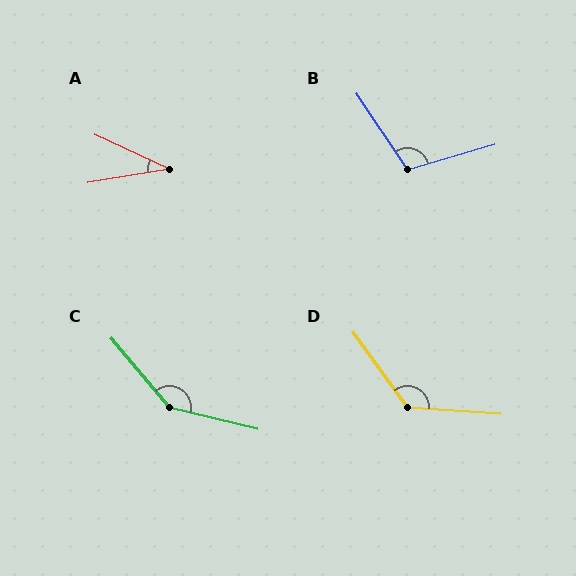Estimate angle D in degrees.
Approximately 130 degrees.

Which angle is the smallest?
A, at approximately 34 degrees.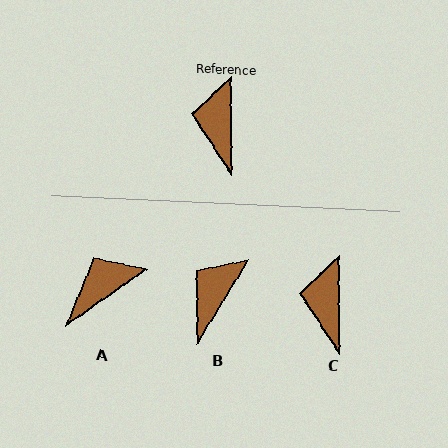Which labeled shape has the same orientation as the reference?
C.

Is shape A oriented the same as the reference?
No, it is off by about 55 degrees.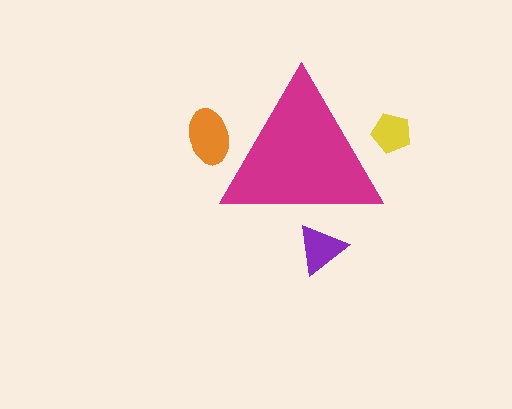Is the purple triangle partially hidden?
Yes, the purple triangle is partially hidden behind the magenta triangle.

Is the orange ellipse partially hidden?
Yes, the orange ellipse is partially hidden behind the magenta triangle.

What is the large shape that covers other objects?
A magenta triangle.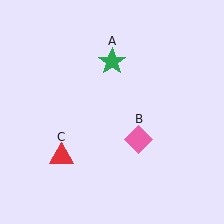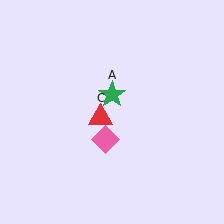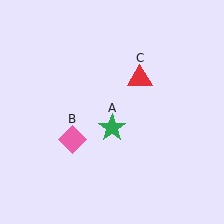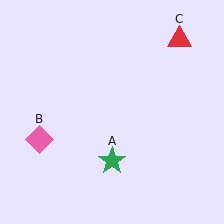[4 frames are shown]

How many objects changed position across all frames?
3 objects changed position: green star (object A), pink diamond (object B), red triangle (object C).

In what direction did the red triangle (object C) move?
The red triangle (object C) moved up and to the right.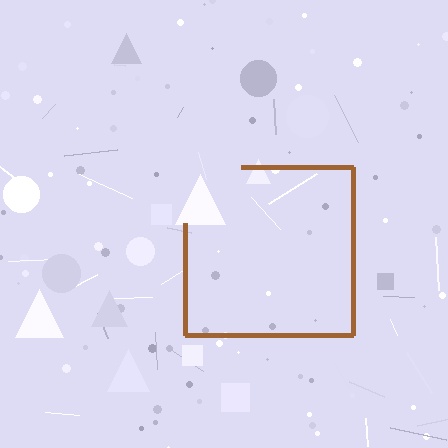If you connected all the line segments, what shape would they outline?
They would outline a square.